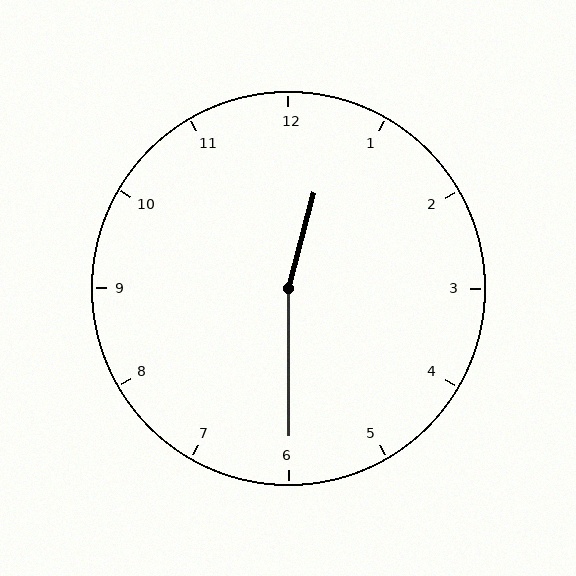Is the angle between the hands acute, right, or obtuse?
It is obtuse.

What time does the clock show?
12:30.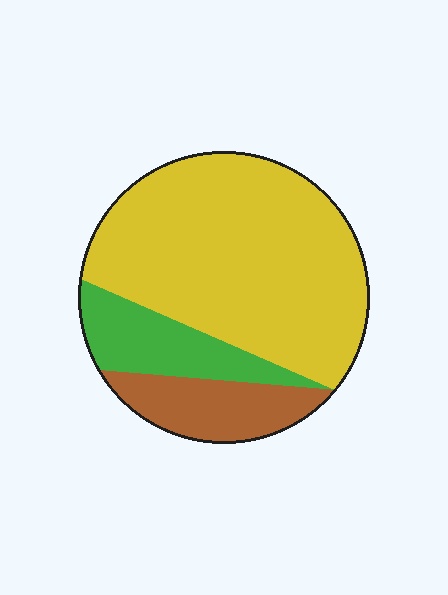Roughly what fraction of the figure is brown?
Brown covers 16% of the figure.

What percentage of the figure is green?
Green takes up about one sixth (1/6) of the figure.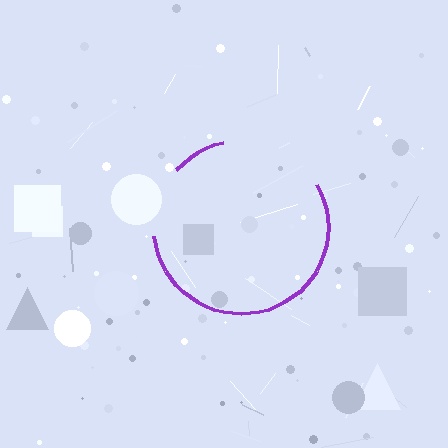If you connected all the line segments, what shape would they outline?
They would outline a circle.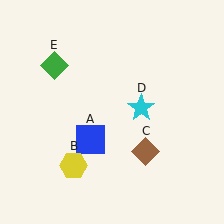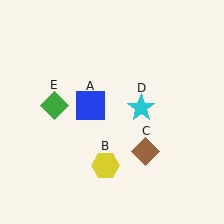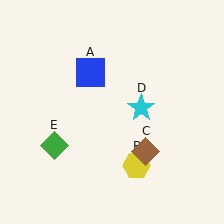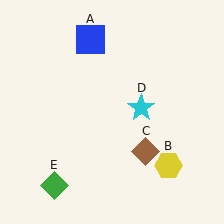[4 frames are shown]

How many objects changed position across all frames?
3 objects changed position: blue square (object A), yellow hexagon (object B), green diamond (object E).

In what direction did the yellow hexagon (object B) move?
The yellow hexagon (object B) moved right.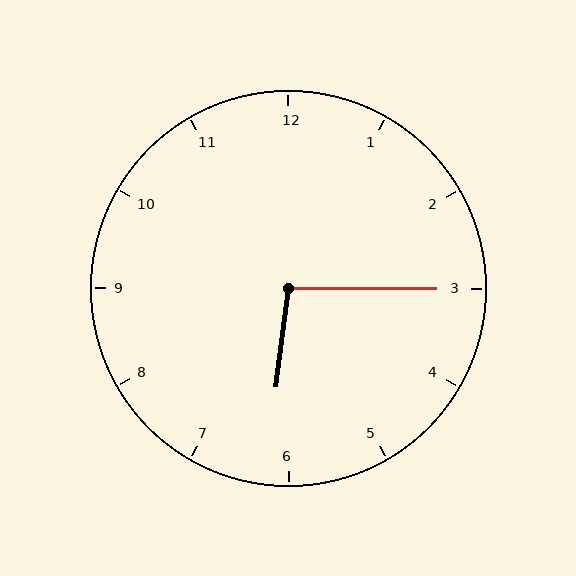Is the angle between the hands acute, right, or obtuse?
It is obtuse.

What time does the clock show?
6:15.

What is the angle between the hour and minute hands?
Approximately 98 degrees.